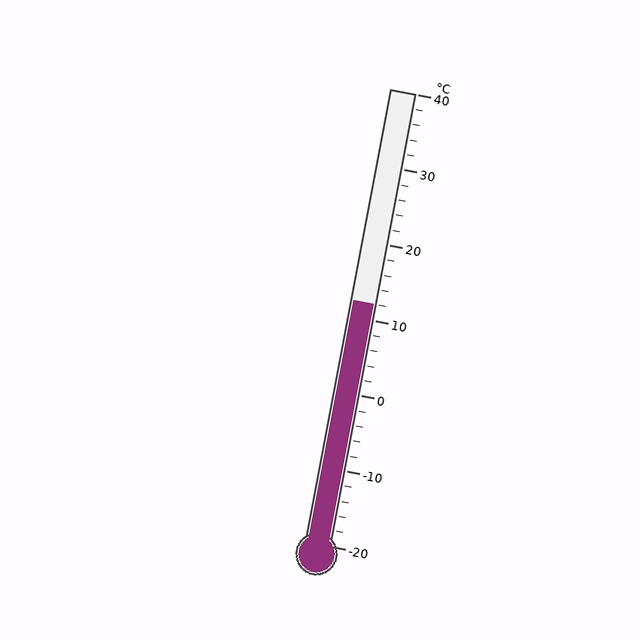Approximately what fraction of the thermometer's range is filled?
The thermometer is filled to approximately 55% of its range.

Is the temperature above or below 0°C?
The temperature is above 0°C.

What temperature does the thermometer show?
The thermometer shows approximately 12°C.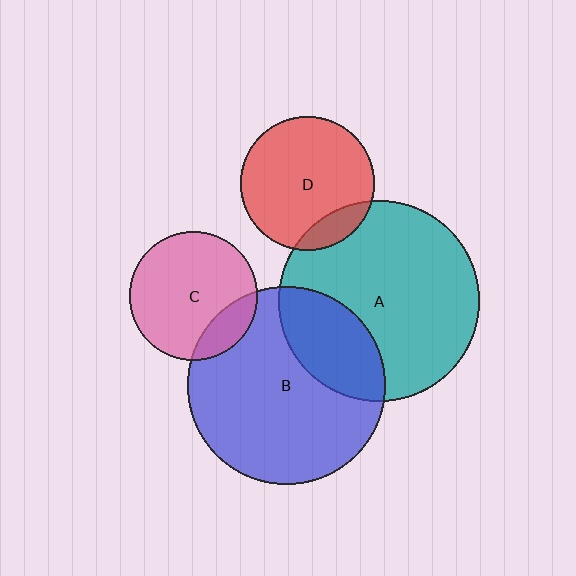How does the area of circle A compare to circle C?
Approximately 2.4 times.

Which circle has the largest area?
Circle A (teal).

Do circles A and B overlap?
Yes.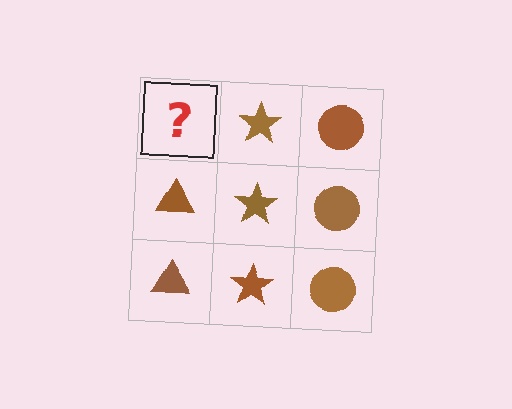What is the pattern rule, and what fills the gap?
The rule is that each column has a consistent shape. The gap should be filled with a brown triangle.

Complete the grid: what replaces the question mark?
The question mark should be replaced with a brown triangle.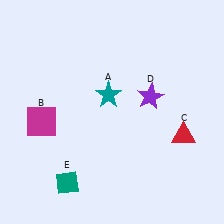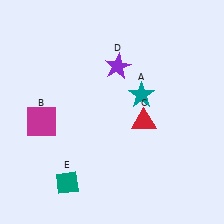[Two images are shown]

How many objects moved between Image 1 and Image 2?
3 objects moved between the two images.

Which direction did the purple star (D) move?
The purple star (D) moved left.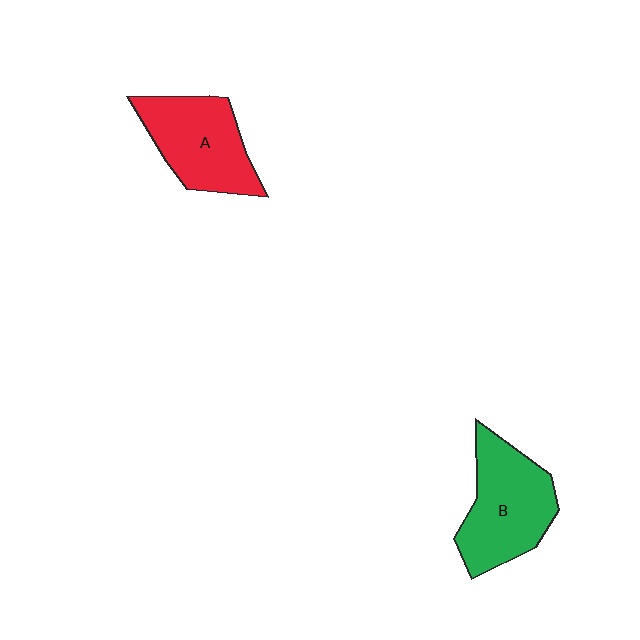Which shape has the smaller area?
Shape A (red).